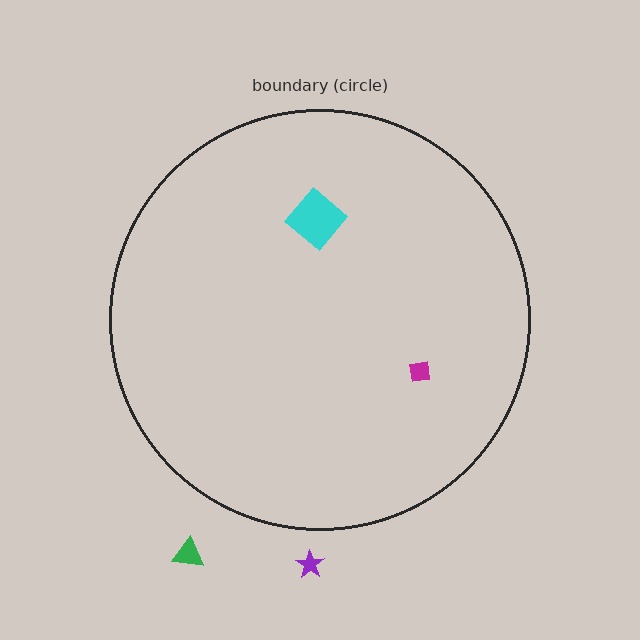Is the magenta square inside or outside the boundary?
Inside.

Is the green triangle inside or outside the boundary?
Outside.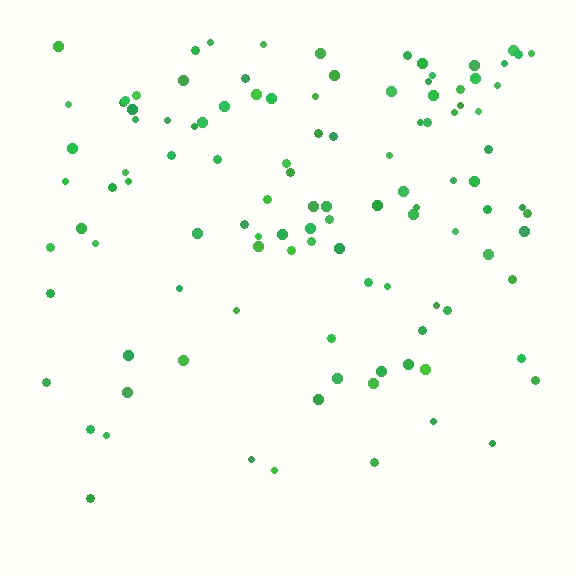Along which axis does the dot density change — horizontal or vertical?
Vertical.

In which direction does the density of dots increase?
From bottom to top, with the top side densest.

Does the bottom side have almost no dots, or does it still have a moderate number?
Still a moderate number, just noticeably fewer than the top.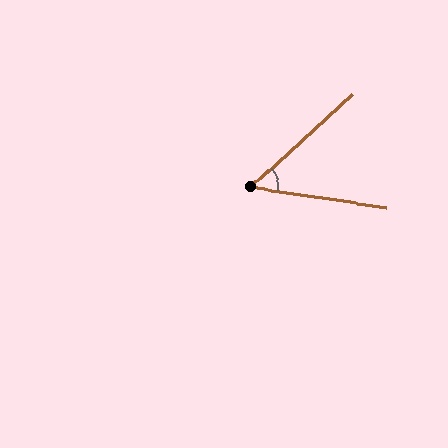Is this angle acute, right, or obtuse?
It is acute.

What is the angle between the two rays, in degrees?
Approximately 51 degrees.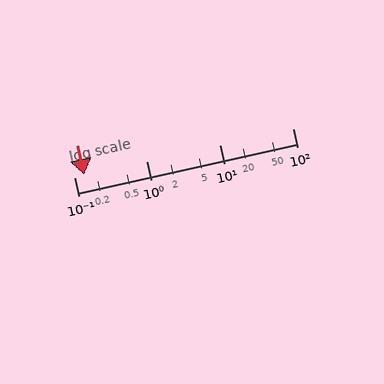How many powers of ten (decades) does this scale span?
The scale spans 3 decades, from 0.1 to 100.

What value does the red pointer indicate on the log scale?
The pointer indicates approximately 0.14.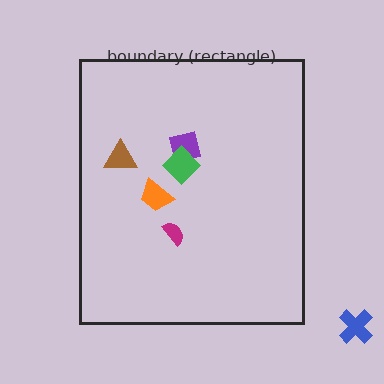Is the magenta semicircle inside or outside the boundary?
Inside.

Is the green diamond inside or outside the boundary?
Inside.